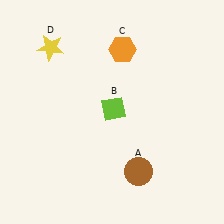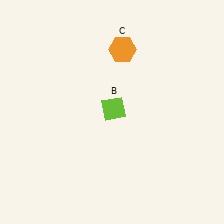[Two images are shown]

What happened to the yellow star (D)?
The yellow star (D) was removed in Image 2. It was in the top-left area of Image 1.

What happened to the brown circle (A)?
The brown circle (A) was removed in Image 2. It was in the bottom-right area of Image 1.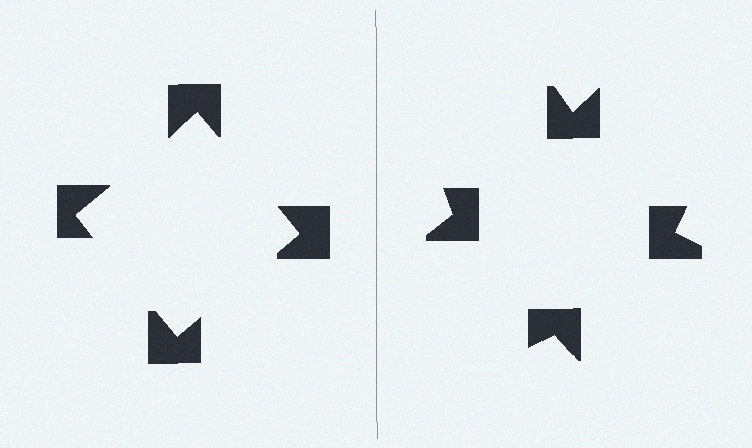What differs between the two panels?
The notched squares are positioned identically on both sides; only the wedge orientations differ. On the left they align to a square; on the right they are misaligned.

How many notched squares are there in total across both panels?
8 — 4 on each side.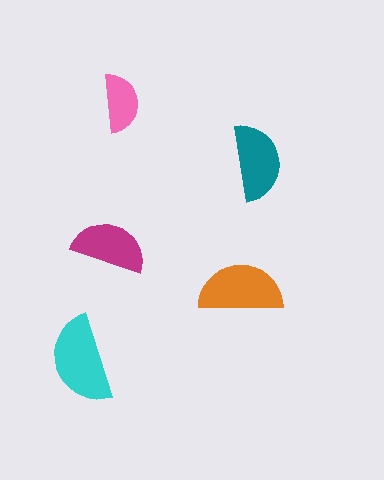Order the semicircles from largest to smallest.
the cyan one, the orange one, the teal one, the magenta one, the pink one.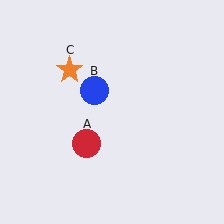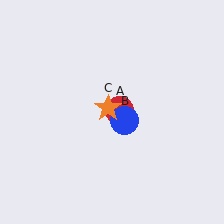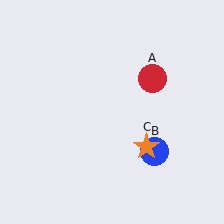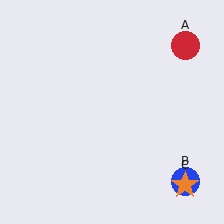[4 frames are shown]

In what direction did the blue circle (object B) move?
The blue circle (object B) moved down and to the right.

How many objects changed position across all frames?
3 objects changed position: red circle (object A), blue circle (object B), orange star (object C).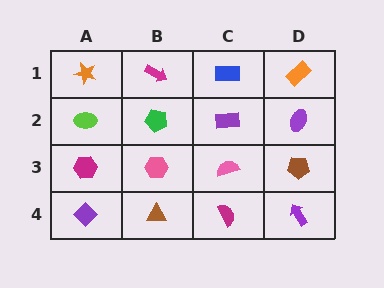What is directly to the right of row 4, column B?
A magenta semicircle.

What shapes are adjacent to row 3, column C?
A purple rectangle (row 2, column C), a magenta semicircle (row 4, column C), a pink hexagon (row 3, column B), a brown pentagon (row 3, column D).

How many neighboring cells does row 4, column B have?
3.